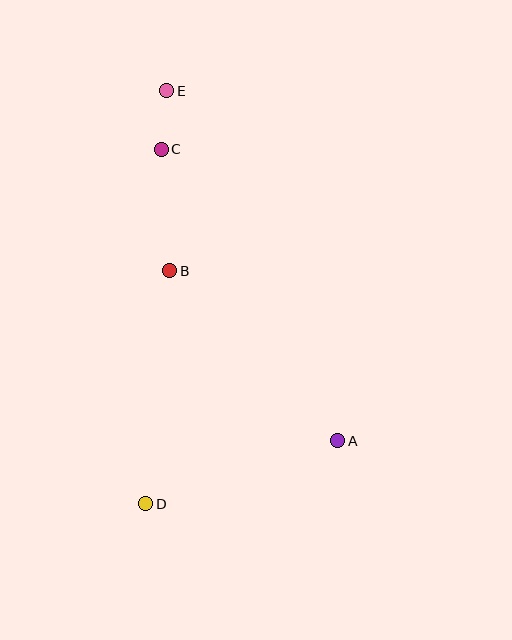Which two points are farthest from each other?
Points D and E are farthest from each other.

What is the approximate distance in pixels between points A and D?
The distance between A and D is approximately 202 pixels.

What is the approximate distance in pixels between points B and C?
The distance between B and C is approximately 121 pixels.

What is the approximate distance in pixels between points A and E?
The distance between A and E is approximately 390 pixels.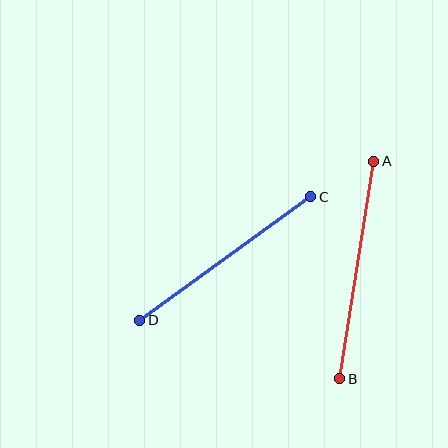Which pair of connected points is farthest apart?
Points A and B are farthest apart.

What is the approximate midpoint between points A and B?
The midpoint is at approximately (357, 270) pixels.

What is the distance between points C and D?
The distance is approximately 211 pixels.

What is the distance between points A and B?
The distance is approximately 220 pixels.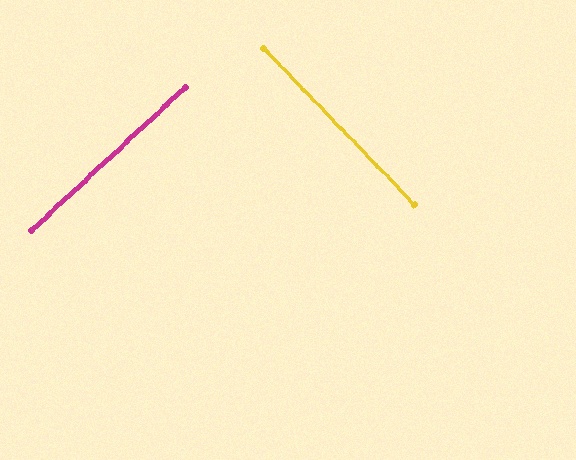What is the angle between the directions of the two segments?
Approximately 89 degrees.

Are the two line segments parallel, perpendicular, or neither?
Perpendicular — they meet at approximately 89°.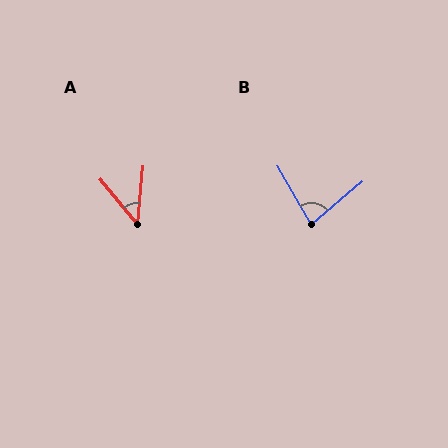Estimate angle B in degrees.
Approximately 79 degrees.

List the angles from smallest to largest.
A (45°), B (79°).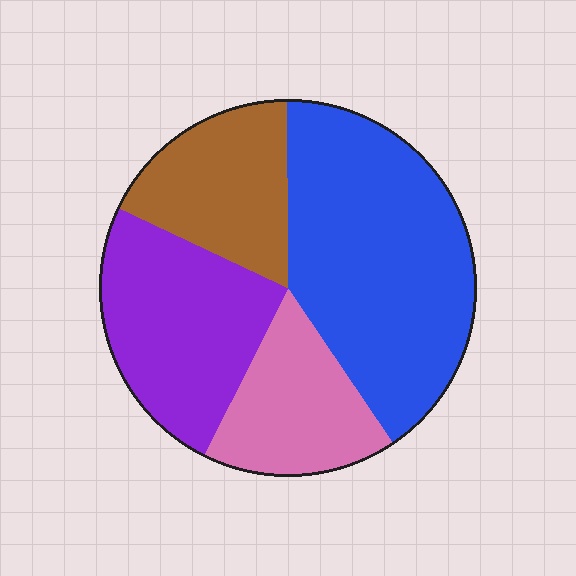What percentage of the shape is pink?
Pink covers roughly 15% of the shape.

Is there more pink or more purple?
Purple.